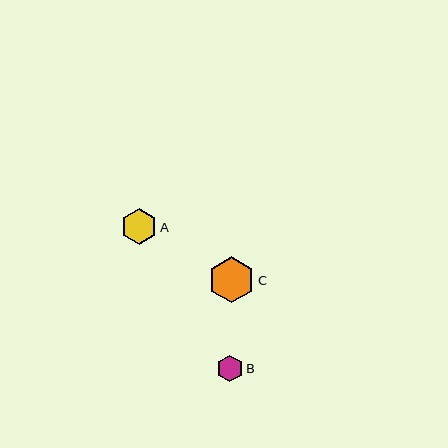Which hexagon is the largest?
Hexagon C is the largest with a size of approximately 46 pixels.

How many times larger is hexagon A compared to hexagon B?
Hexagon A is approximately 1.4 times the size of hexagon B.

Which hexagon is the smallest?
Hexagon B is the smallest with a size of approximately 26 pixels.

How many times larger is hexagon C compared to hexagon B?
Hexagon C is approximately 1.7 times the size of hexagon B.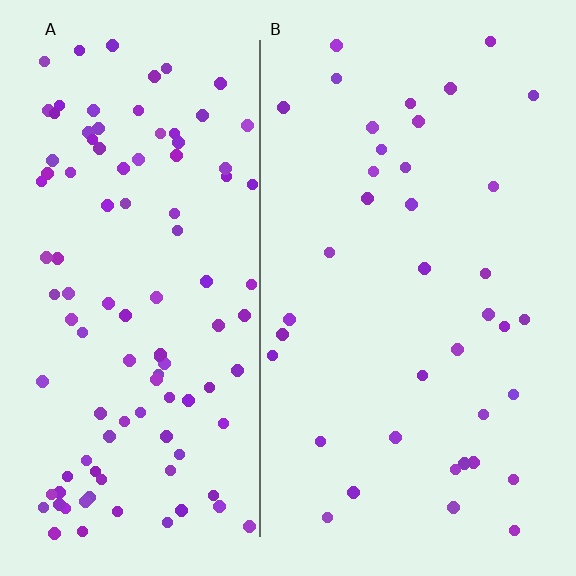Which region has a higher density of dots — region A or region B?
A (the left).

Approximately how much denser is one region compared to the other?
Approximately 2.8× — region A over region B.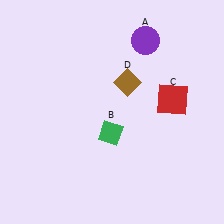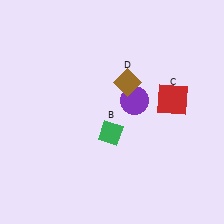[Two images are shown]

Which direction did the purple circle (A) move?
The purple circle (A) moved down.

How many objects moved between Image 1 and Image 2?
1 object moved between the two images.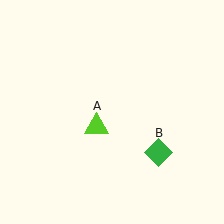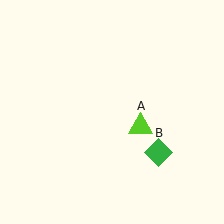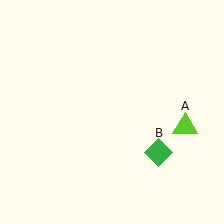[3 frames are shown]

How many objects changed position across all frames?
1 object changed position: lime triangle (object A).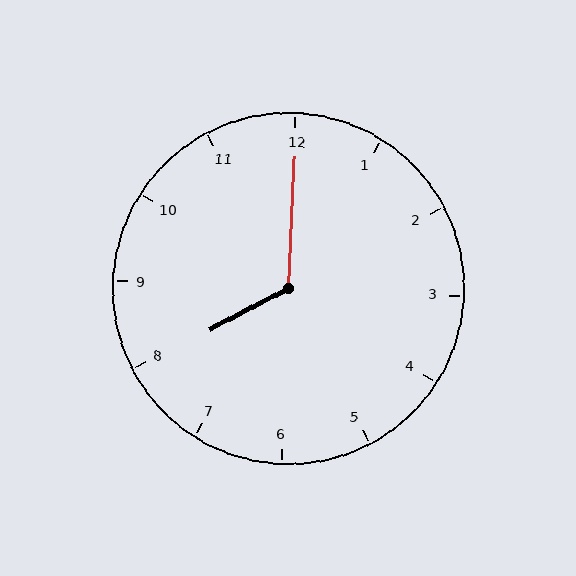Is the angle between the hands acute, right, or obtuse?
It is obtuse.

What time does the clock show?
8:00.